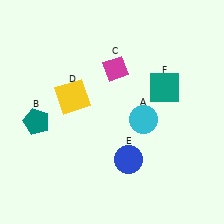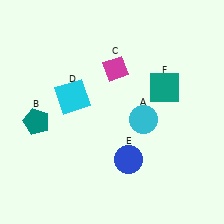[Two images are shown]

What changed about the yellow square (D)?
In Image 1, D is yellow. In Image 2, it changed to cyan.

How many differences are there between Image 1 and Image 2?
There is 1 difference between the two images.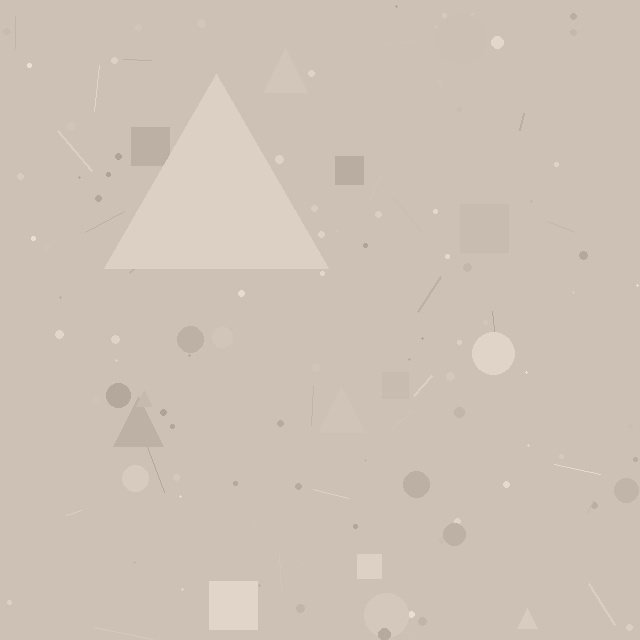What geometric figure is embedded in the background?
A triangle is embedded in the background.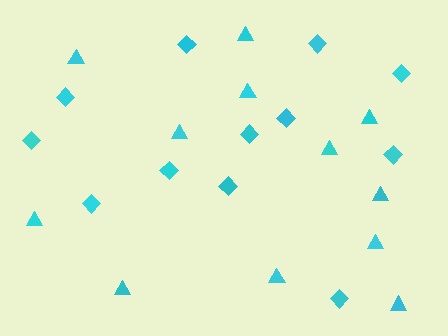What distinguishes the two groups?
There are 2 groups: one group of triangles (12) and one group of diamonds (12).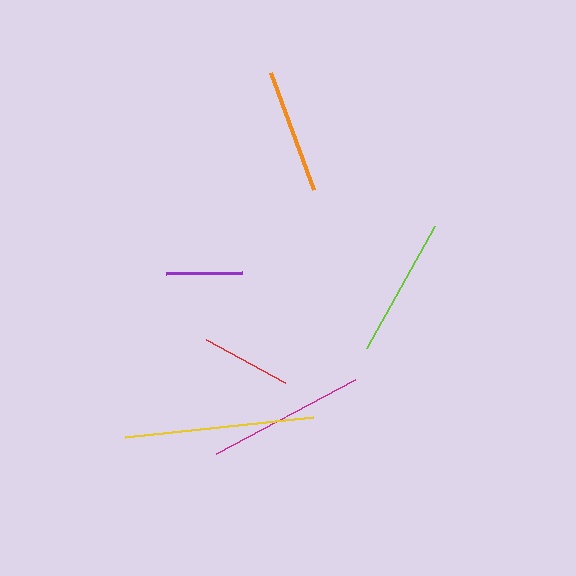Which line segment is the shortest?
The purple line is the shortest at approximately 77 pixels.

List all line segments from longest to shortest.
From longest to shortest: yellow, magenta, lime, orange, red, purple.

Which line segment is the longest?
The yellow line is the longest at approximately 189 pixels.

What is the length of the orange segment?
The orange segment is approximately 124 pixels long.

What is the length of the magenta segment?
The magenta segment is approximately 157 pixels long.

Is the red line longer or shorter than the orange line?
The orange line is longer than the red line.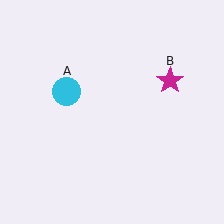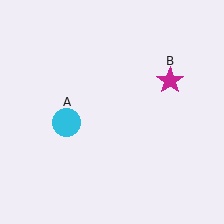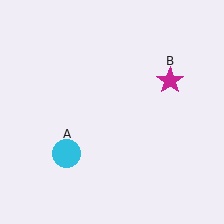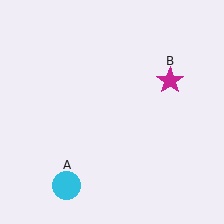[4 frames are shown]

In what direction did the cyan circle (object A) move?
The cyan circle (object A) moved down.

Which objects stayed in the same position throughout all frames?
Magenta star (object B) remained stationary.